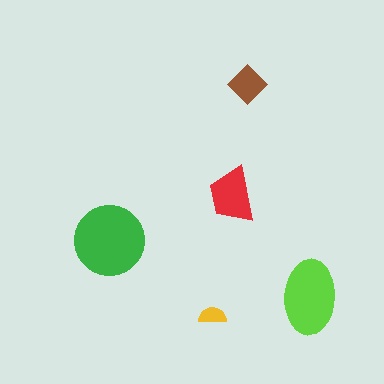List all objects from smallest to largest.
The yellow semicircle, the brown diamond, the red trapezoid, the lime ellipse, the green circle.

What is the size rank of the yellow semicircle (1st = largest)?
5th.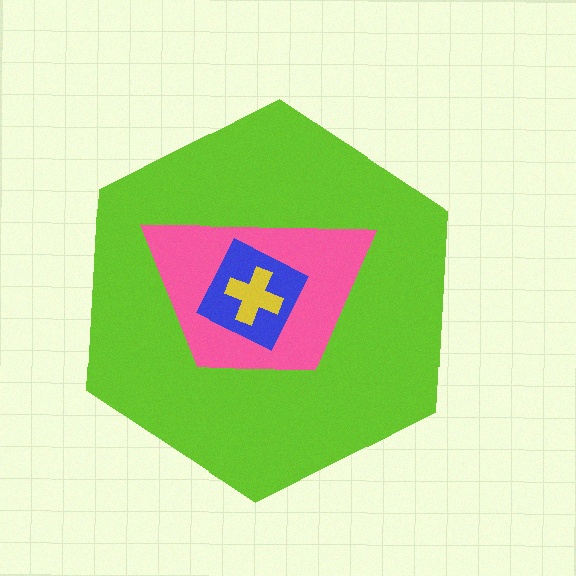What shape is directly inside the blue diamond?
The yellow cross.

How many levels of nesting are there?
4.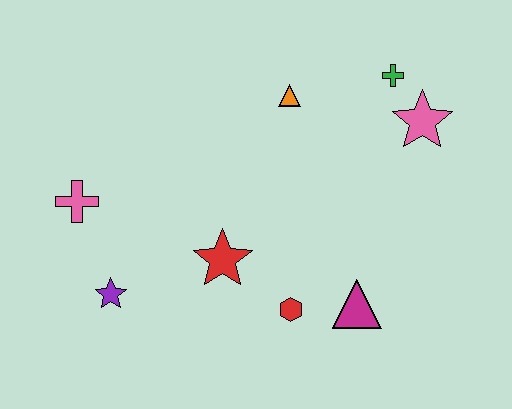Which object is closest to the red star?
The red hexagon is closest to the red star.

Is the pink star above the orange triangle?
No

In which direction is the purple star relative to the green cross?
The purple star is to the left of the green cross.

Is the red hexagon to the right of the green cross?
No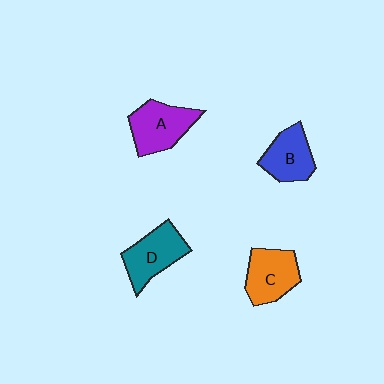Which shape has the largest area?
Shape A (purple).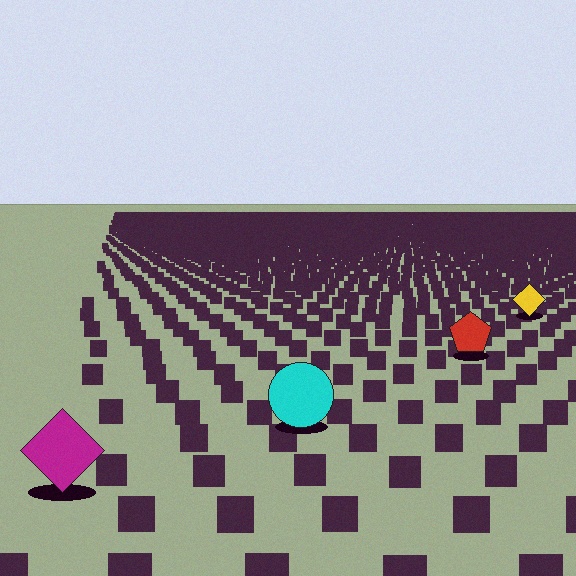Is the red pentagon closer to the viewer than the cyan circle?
No. The cyan circle is closer — you can tell from the texture gradient: the ground texture is coarser near it.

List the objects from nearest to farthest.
From nearest to farthest: the magenta diamond, the cyan circle, the red pentagon, the yellow diamond.